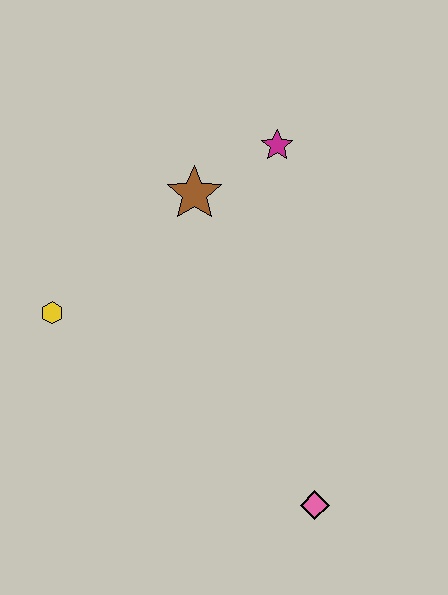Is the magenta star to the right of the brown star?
Yes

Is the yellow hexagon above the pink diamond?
Yes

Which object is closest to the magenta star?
The brown star is closest to the magenta star.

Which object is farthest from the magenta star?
The pink diamond is farthest from the magenta star.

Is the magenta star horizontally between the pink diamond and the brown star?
Yes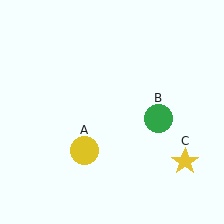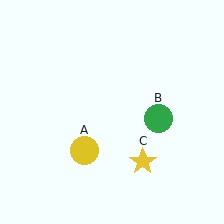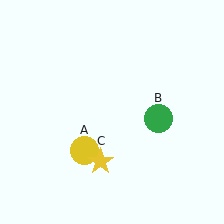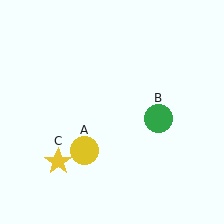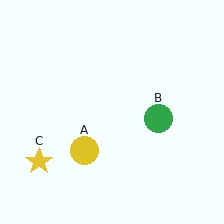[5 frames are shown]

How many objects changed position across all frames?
1 object changed position: yellow star (object C).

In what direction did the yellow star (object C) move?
The yellow star (object C) moved left.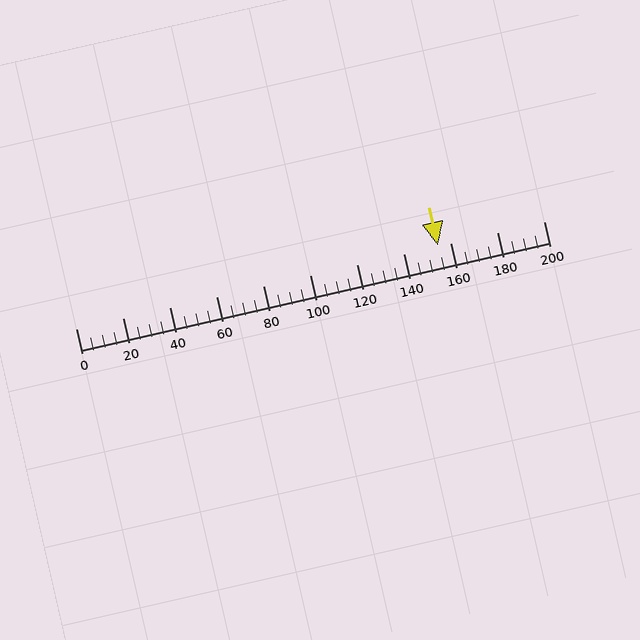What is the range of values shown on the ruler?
The ruler shows values from 0 to 200.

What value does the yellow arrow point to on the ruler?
The yellow arrow points to approximately 155.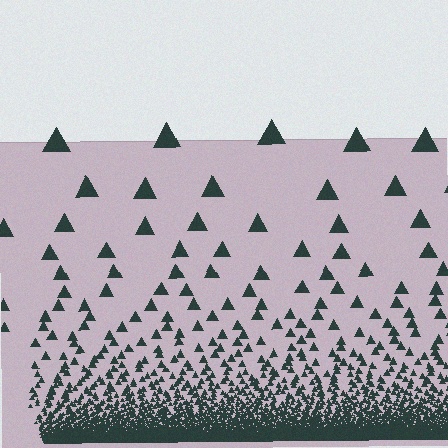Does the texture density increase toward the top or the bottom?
Density increases toward the bottom.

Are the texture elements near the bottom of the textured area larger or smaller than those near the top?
Smaller. The gradient is inverted — elements near the bottom are smaller and denser.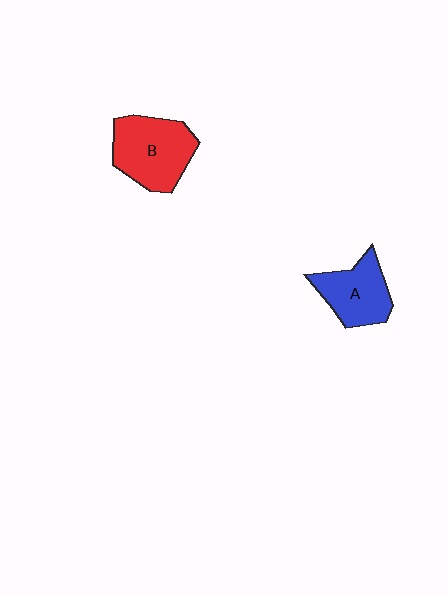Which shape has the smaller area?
Shape A (blue).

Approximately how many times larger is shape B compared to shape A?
Approximately 1.3 times.